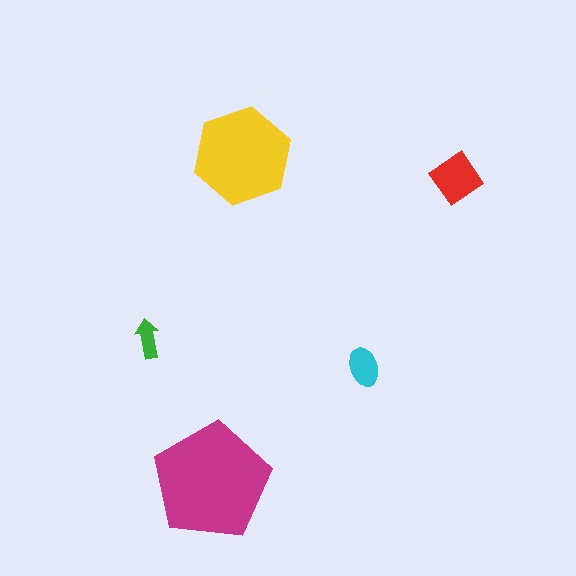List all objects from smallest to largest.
The green arrow, the cyan ellipse, the red diamond, the yellow hexagon, the magenta pentagon.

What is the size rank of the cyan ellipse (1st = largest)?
4th.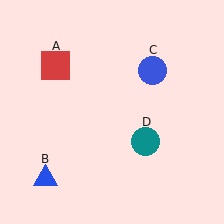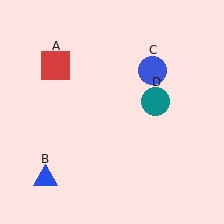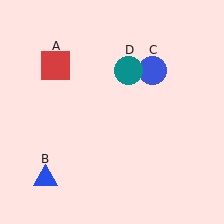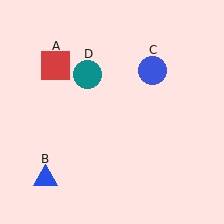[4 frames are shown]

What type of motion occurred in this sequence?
The teal circle (object D) rotated counterclockwise around the center of the scene.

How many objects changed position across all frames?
1 object changed position: teal circle (object D).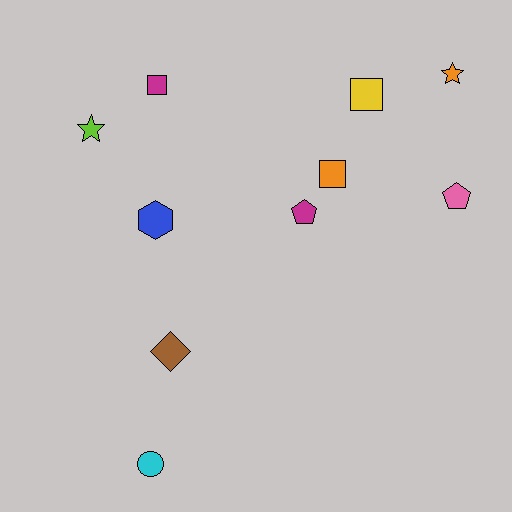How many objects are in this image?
There are 10 objects.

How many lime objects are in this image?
There is 1 lime object.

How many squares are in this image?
There are 3 squares.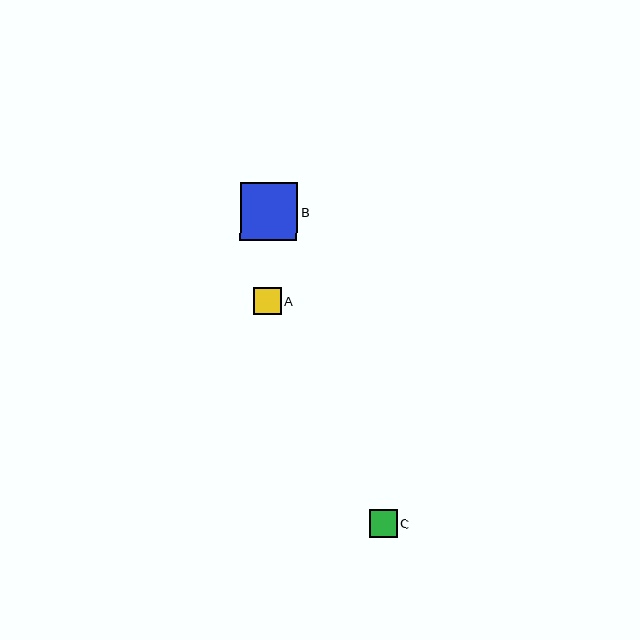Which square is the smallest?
Square A is the smallest with a size of approximately 27 pixels.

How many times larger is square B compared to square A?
Square B is approximately 2.1 times the size of square A.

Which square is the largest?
Square B is the largest with a size of approximately 57 pixels.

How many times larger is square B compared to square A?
Square B is approximately 2.1 times the size of square A.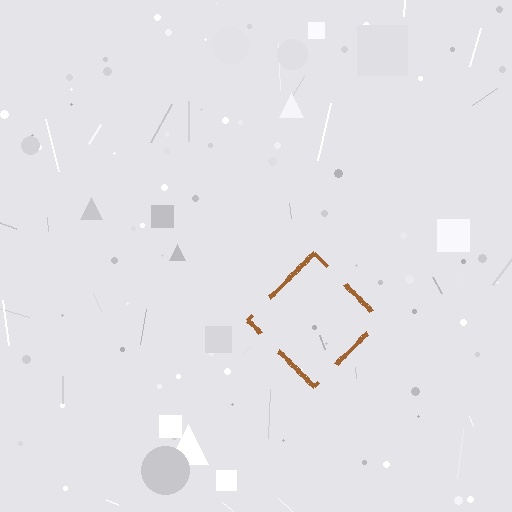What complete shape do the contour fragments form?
The contour fragments form a diamond.